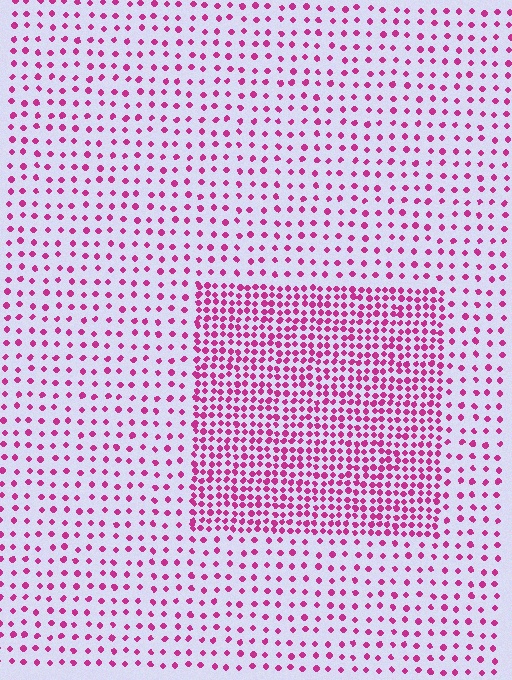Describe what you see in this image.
The image contains small magenta elements arranged at two different densities. A rectangle-shaped region is visible where the elements are more densely packed than the surrounding area.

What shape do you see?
I see a rectangle.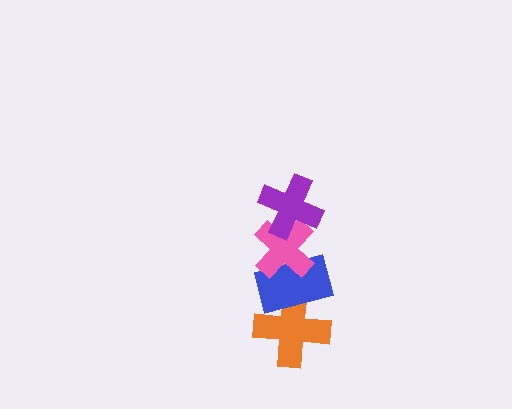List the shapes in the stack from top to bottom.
From top to bottom: the purple cross, the pink cross, the blue rectangle, the orange cross.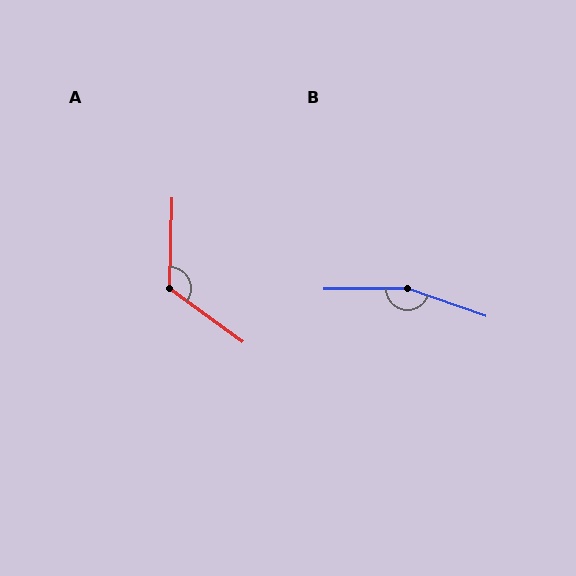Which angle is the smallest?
A, at approximately 124 degrees.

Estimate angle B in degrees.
Approximately 161 degrees.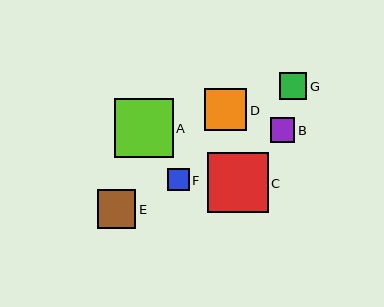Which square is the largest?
Square C is the largest with a size of approximately 61 pixels.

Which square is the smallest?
Square F is the smallest with a size of approximately 22 pixels.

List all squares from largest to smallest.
From largest to smallest: C, A, D, E, G, B, F.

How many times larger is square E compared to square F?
Square E is approximately 1.8 times the size of square F.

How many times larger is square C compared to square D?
Square C is approximately 1.4 times the size of square D.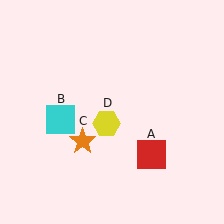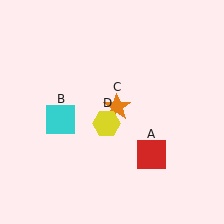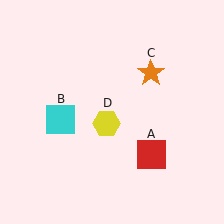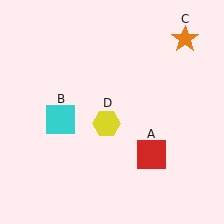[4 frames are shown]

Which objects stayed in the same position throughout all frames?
Red square (object A) and cyan square (object B) and yellow hexagon (object D) remained stationary.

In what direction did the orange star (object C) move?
The orange star (object C) moved up and to the right.